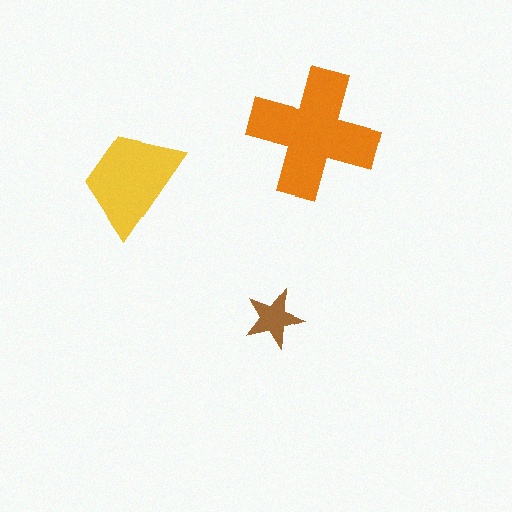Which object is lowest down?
The brown star is bottommost.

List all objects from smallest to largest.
The brown star, the yellow trapezoid, the orange cross.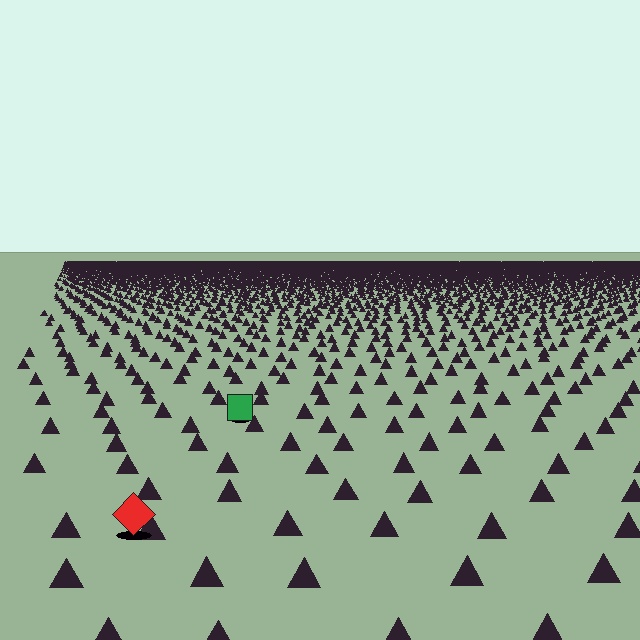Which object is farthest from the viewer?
The green square is farthest from the viewer. It appears smaller and the ground texture around it is denser.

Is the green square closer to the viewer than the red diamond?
No. The red diamond is closer — you can tell from the texture gradient: the ground texture is coarser near it.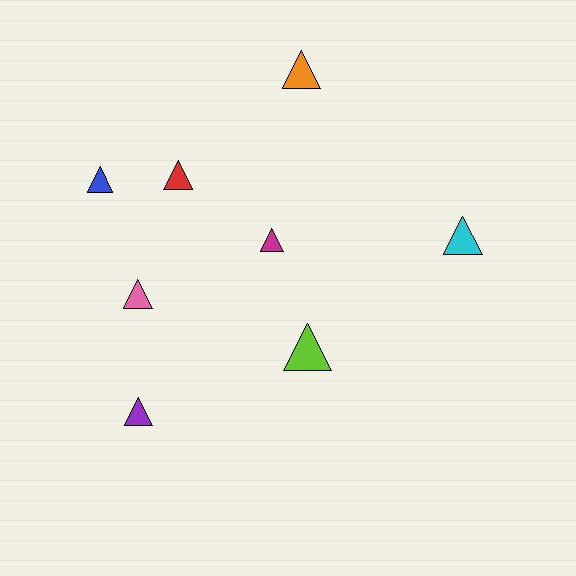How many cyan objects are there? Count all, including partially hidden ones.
There is 1 cyan object.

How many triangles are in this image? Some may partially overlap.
There are 8 triangles.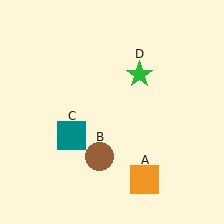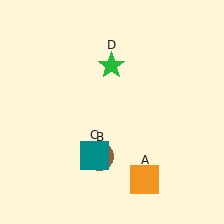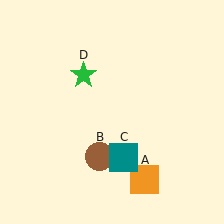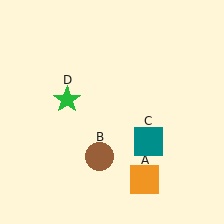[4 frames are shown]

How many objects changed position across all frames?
2 objects changed position: teal square (object C), green star (object D).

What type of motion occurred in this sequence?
The teal square (object C), green star (object D) rotated counterclockwise around the center of the scene.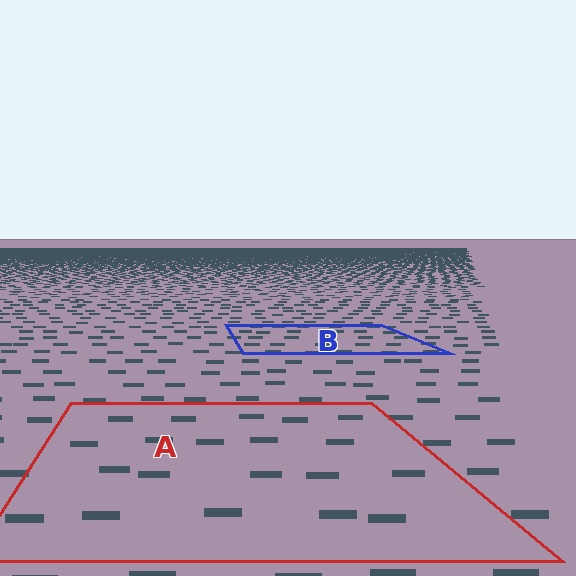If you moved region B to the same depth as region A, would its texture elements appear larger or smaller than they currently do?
They would appear larger. At a closer depth, the same texture elements are projected at a bigger on-screen size.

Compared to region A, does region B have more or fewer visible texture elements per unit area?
Region B has more texture elements per unit area — they are packed more densely because it is farther away.